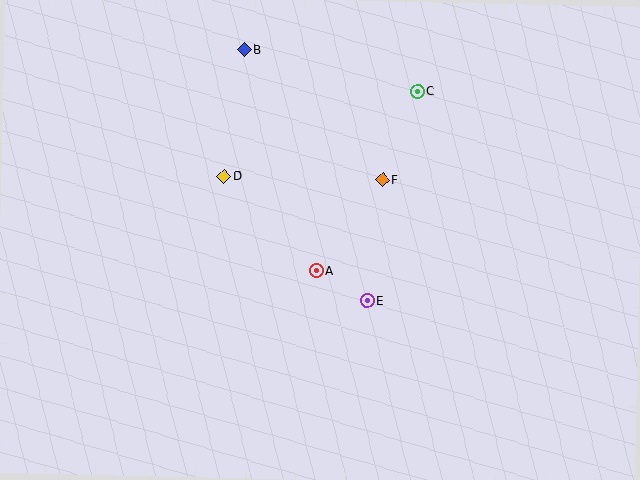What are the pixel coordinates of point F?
Point F is at (383, 180).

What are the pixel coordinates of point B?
Point B is at (244, 49).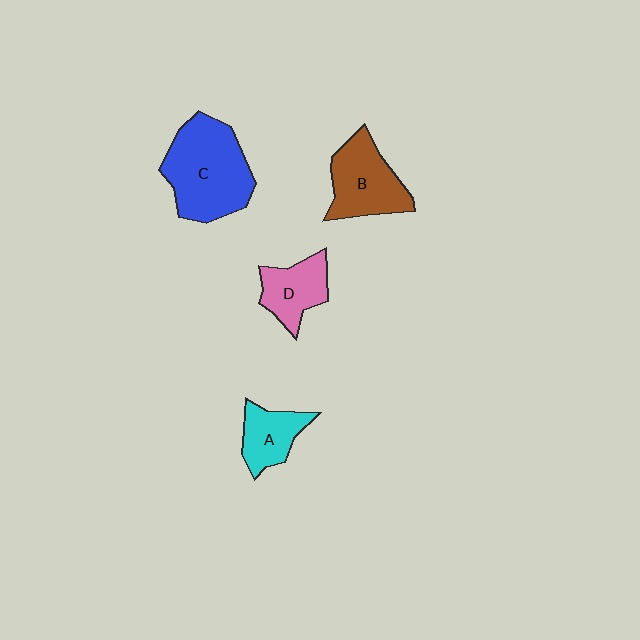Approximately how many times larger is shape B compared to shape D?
Approximately 1.4 times.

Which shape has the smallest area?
Shape A (cyan).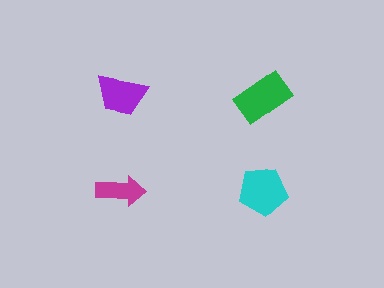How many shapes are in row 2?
2 shapes.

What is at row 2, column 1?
A magenta arrow.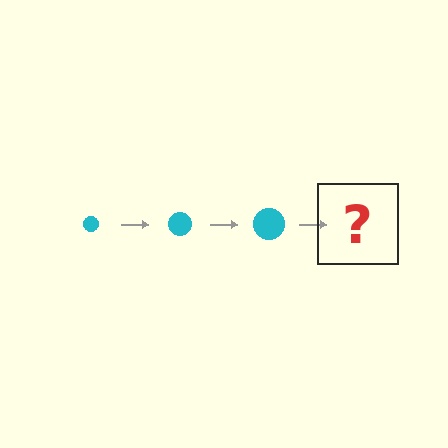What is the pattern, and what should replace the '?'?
The pattern is that the circle gets progressively larger each step. The '?' should be a cyan circle, larger than the previous one.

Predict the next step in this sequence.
The next step is a cyan circle, larger than the previous one.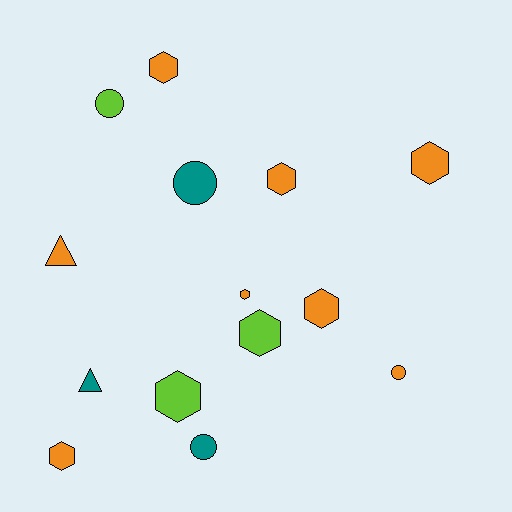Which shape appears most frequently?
Hexagon, with 8 objects.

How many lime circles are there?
There is 1 lime circle.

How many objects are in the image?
There are 14 objects.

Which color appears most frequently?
Orange, with 8 objects.